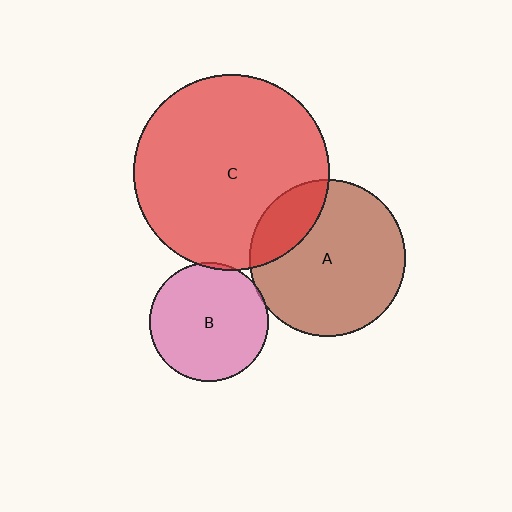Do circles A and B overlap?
Yes.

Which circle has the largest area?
Circle C (red).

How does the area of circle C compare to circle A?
Approximately 1.6 times.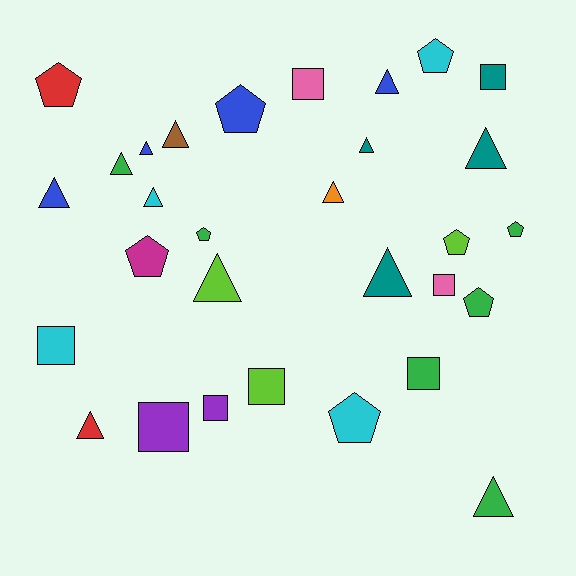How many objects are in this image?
There are 30 objects.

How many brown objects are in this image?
There is 1 brown object.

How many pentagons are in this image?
There are 9 pentagons.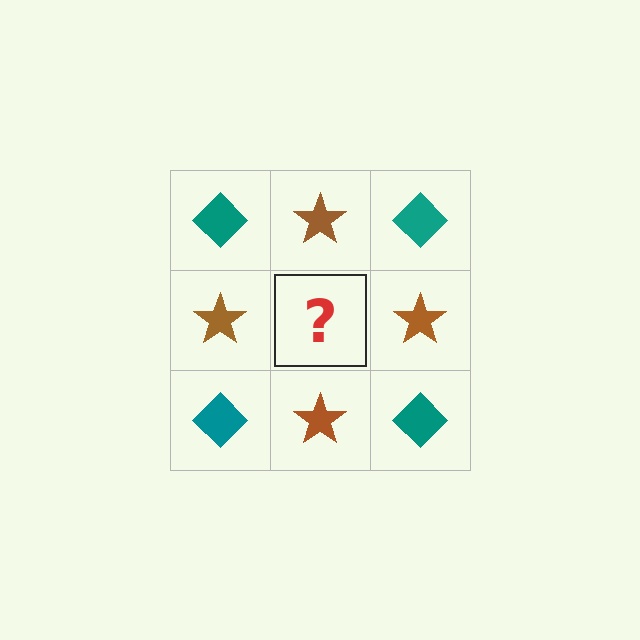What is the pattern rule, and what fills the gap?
The rule is that it alternates teal diamond and brown star in a checkerboard pattern. The gap should be filled with a teal diamond.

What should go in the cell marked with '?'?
The missing cell should contain a teal diamond.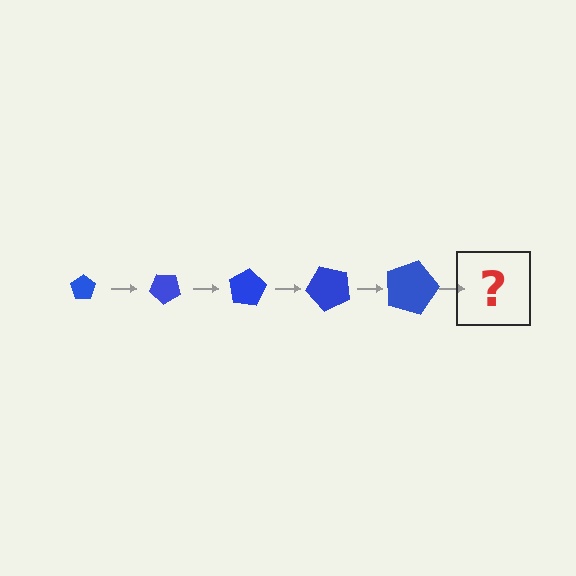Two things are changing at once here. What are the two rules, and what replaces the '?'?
The two rules are that the pentagon grows larger each step and it rotates 40 degrees each step. The '?' should be a pentagon, larger than the previous one and rotated 200 degrees from the start.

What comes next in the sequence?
The next element should be a pentagon, larger than the previous one and rotated 200 degrees from the start.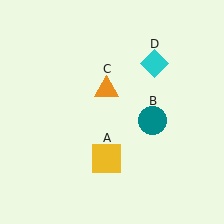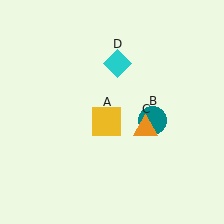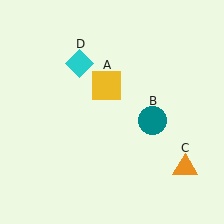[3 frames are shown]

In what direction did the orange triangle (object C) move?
The orange triangle (object C) moved down and to the right.